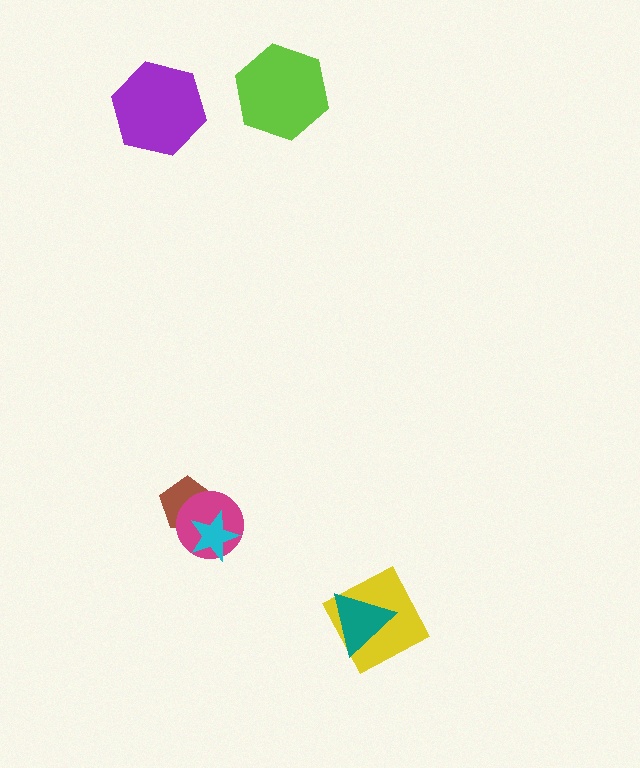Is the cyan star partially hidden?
No, no other shape covers it.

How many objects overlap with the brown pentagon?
2 objects overlap with the brown pentagon.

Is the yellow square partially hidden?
Yes, it is partially covered by another shape.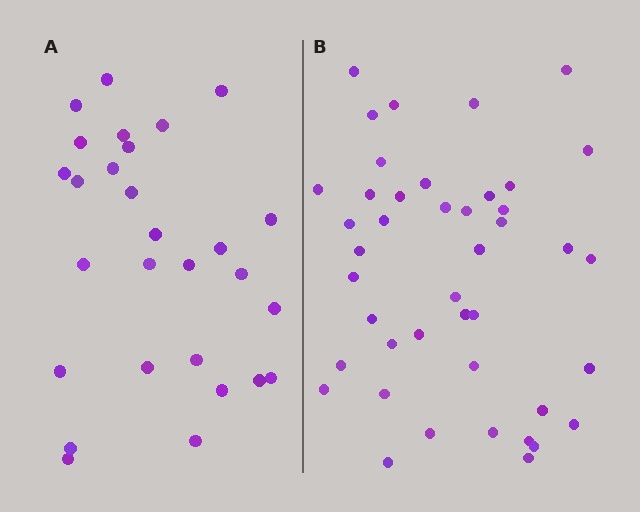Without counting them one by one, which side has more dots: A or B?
Region B (the right region) has more dots.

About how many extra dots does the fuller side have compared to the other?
Region B has approximately 15 more dots than region A.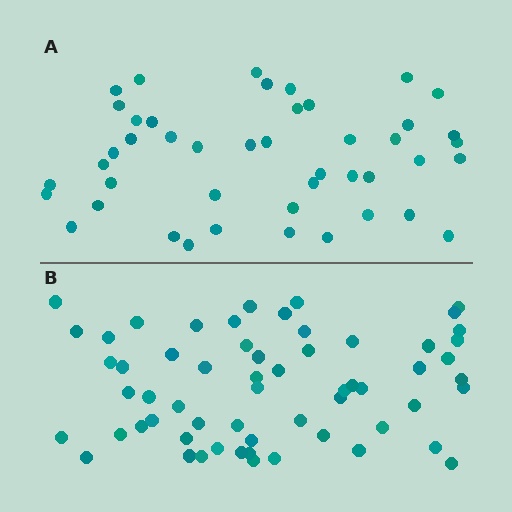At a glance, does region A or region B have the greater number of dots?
Region B (the bottom region) has more dots.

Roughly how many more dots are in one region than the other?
Region B has approximately 15 more dots than region A.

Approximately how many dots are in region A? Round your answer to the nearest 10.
About 40 dots. (The exact count is 45, which rounds to 40.)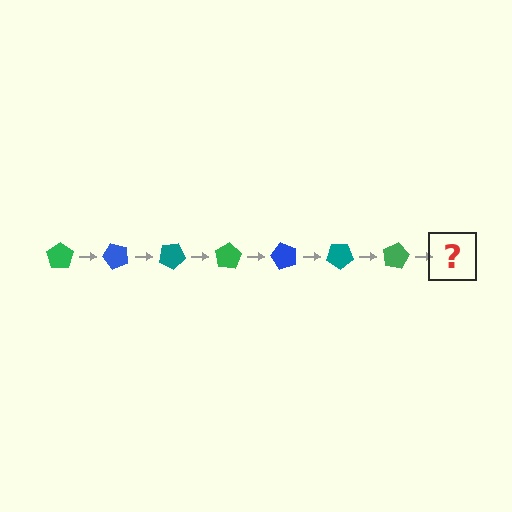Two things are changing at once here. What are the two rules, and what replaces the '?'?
The two rules are that it rotates 50 degrees each step and the color cycles through green, blue, and teal. The '?' should be a blue pentagon, rotated 350 degrees from the start.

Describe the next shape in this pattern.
It should be a blue pentagon, rotated 350 degrees from the start.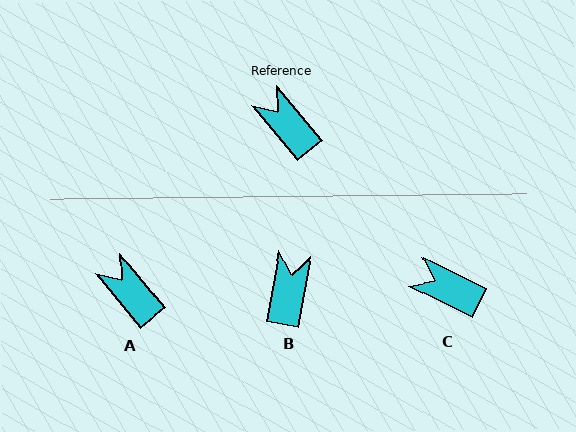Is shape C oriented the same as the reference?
No, it is off by about 24 degrees.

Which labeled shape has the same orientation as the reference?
A.